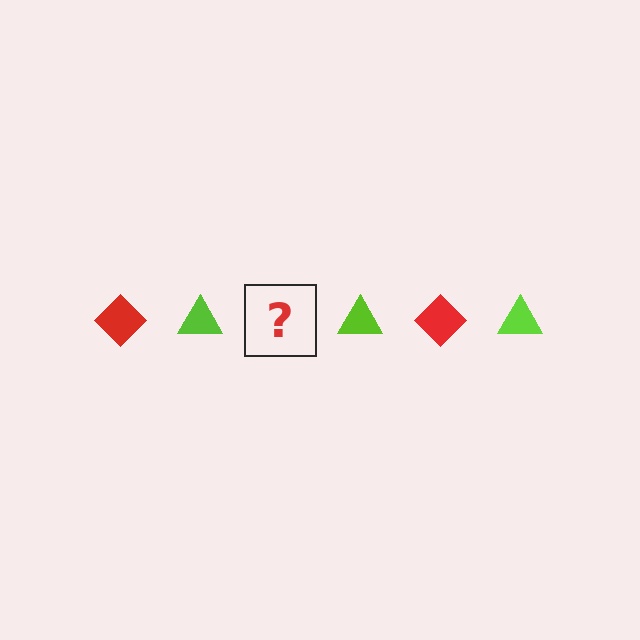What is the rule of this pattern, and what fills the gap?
The rule is that the pattern alternates between red diamond and lime triangle. The gap should be filled with a red diamond.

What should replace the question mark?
The question mark should be replaced with a red diamond.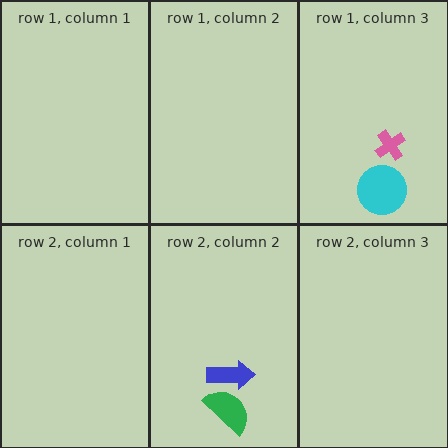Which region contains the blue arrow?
The row 2, column 2 region.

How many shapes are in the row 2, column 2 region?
2.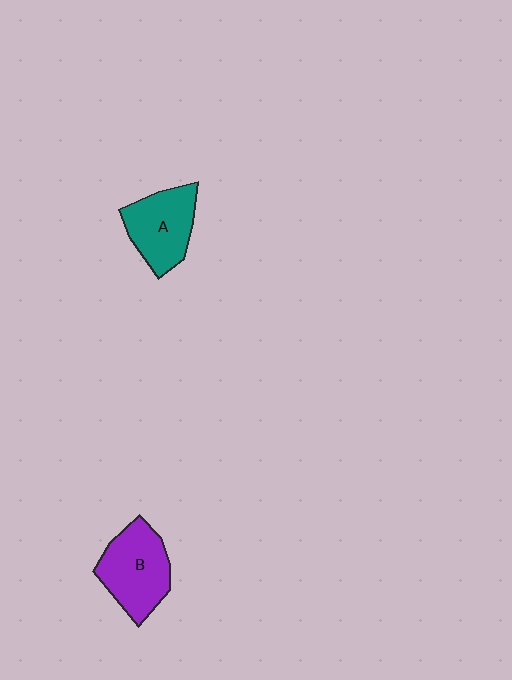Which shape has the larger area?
Shape B (purple).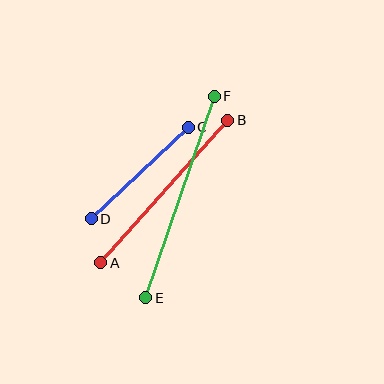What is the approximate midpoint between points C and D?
The midpoint is at approximately (140, 173) pixels.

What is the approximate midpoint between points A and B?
The midpoint is at approximately (164, 192) pixels.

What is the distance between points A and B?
The distance is approximately 191 pixels.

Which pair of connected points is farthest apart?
Points E and F are farthest apart.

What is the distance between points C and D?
The distance is approximately 133 pixels.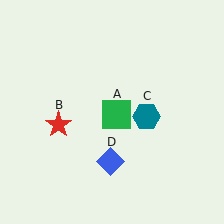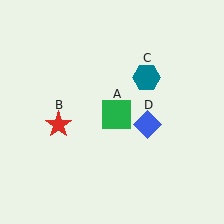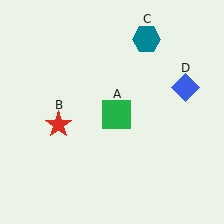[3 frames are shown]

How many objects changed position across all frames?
2 objects changed position: teal hexagon (object C), blue diamond (object D).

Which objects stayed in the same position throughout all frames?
Green square (object A) and red star (object B) remained stationary.